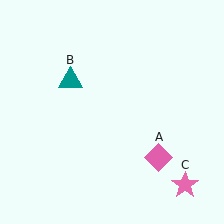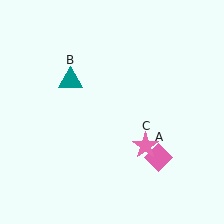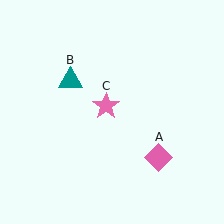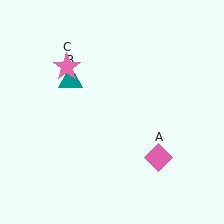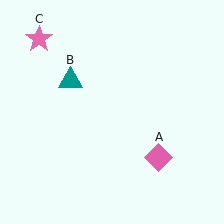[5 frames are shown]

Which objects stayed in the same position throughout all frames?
Pink diamond (object A) and teal triangle (object B) remained stationary.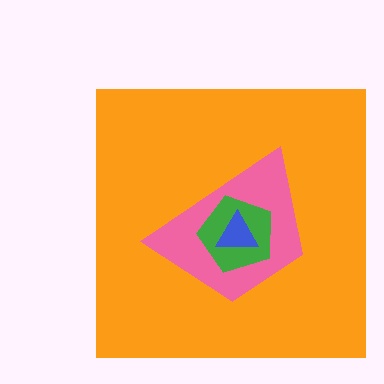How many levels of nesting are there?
4.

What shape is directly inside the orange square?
The pink trapezoid.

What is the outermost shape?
The orange square.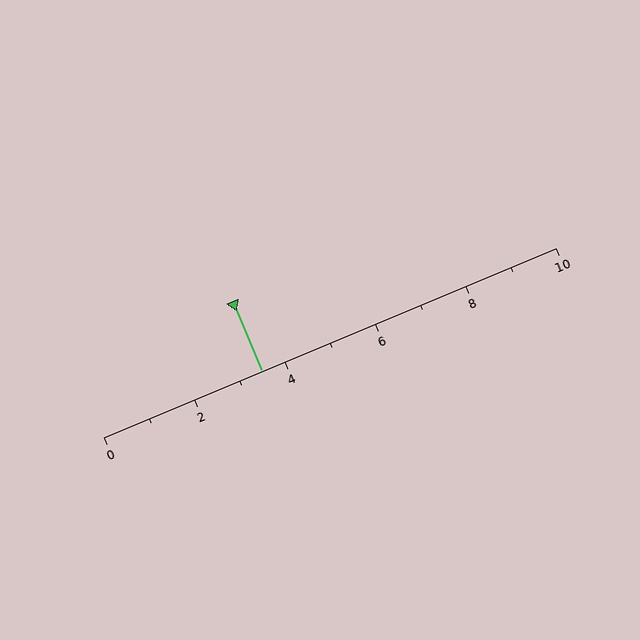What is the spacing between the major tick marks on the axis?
The major ticks are spaced 2 apart.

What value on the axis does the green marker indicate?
The marker indicates approximately 3.5.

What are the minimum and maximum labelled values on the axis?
The axis runs from 0 to 10.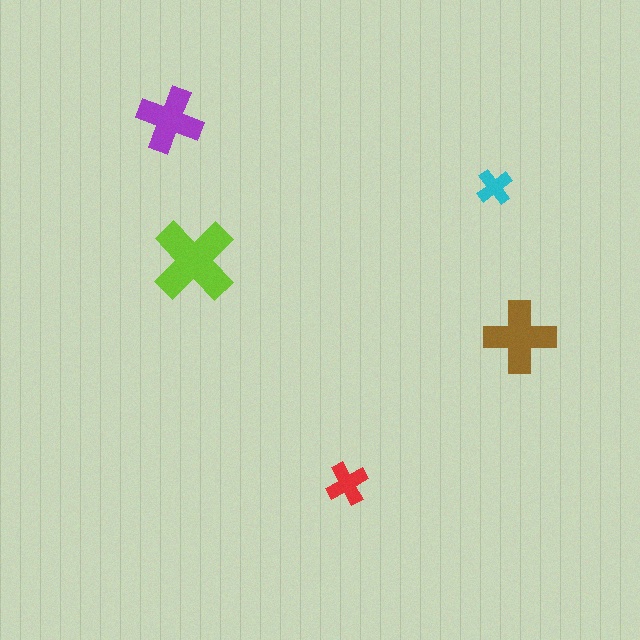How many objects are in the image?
There are 5 objects in the image.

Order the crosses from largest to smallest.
the lime one, the brown one, the purple one, the red one, the cyan one.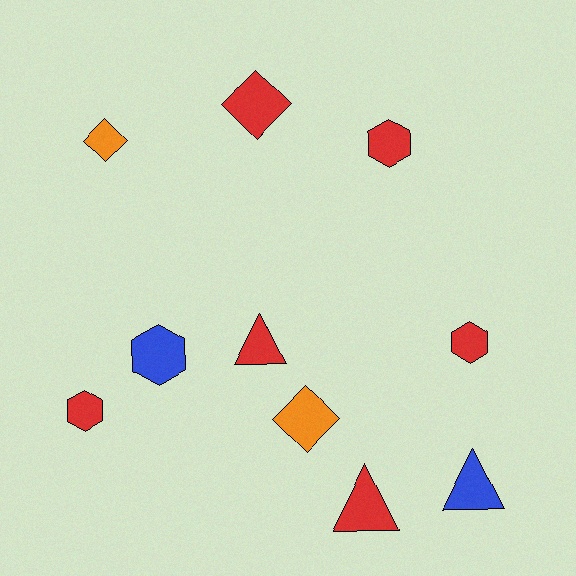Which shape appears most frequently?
Hexagon, with 4 objects.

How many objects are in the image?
There are 10 objects.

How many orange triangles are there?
There are no orange triangles.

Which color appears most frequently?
Red, with 6 objects.